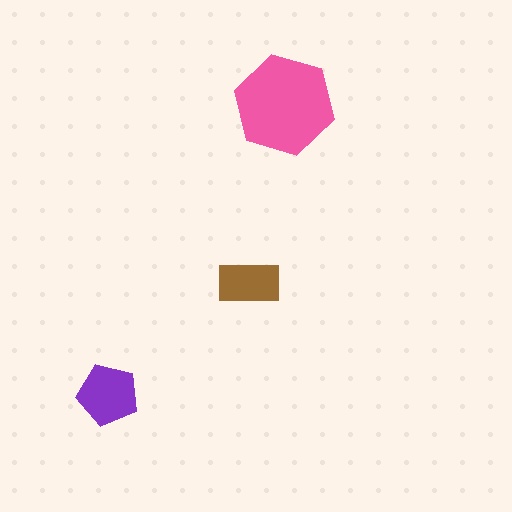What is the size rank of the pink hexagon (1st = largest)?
1st.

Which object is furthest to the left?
The purple pentagon is leftmost.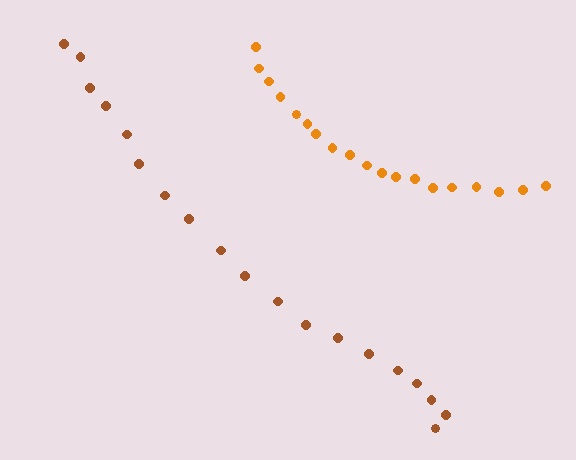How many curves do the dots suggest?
There are 2 distinct paths.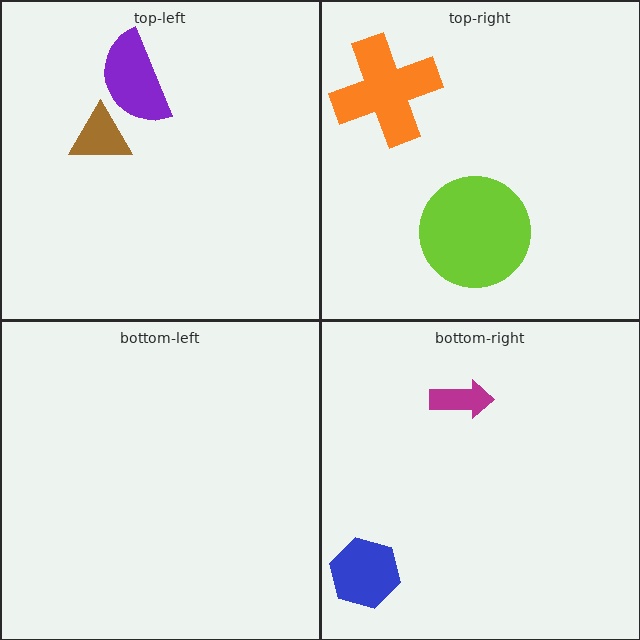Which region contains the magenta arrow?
The bottom-right region.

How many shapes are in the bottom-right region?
2.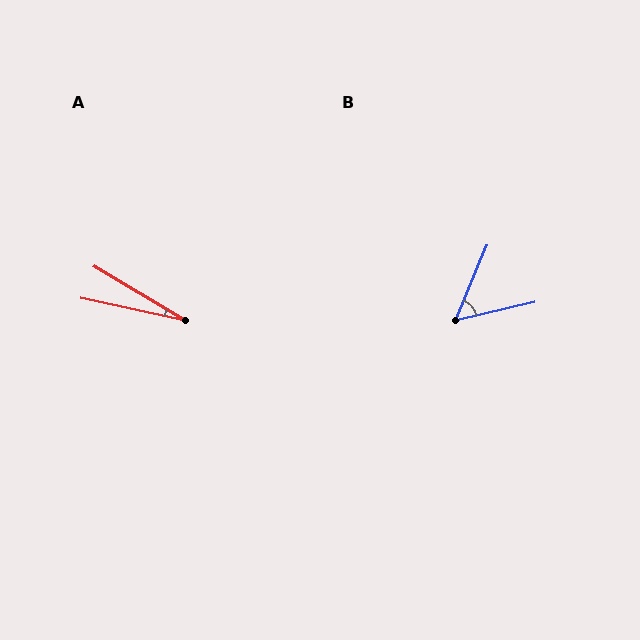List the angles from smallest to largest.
A (19°), B (54°).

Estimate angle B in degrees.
Approximately 54 degrees.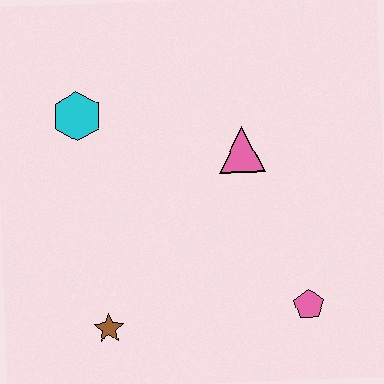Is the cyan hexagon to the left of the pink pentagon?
Yes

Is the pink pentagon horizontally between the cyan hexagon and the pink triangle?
No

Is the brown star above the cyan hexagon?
No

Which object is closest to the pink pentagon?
The pink triangle is closest to the pink pentagon.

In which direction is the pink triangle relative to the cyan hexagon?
The pink triangle is to the right of the cyan hexagon.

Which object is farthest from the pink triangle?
The brown star is farthest from the pink triangle.